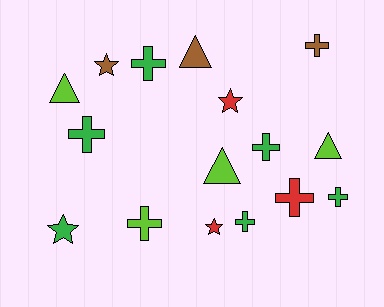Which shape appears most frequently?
Cross, with 8 objects.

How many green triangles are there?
There are no green triangles.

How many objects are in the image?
There are 16 objects.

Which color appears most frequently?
Green, with 6 objects.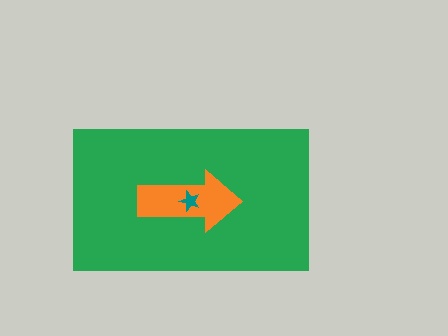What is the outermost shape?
The green rectangle.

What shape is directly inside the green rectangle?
The orange arrow.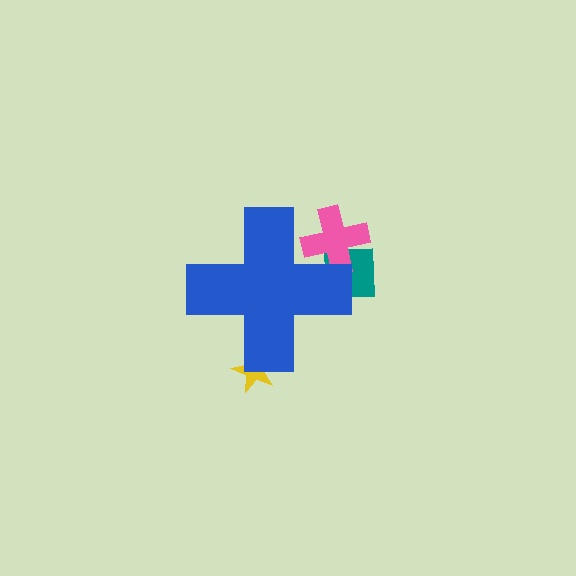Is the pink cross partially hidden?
Yes, the pink cross is partially hidden behind the blue cross.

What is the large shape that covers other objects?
A blue cross.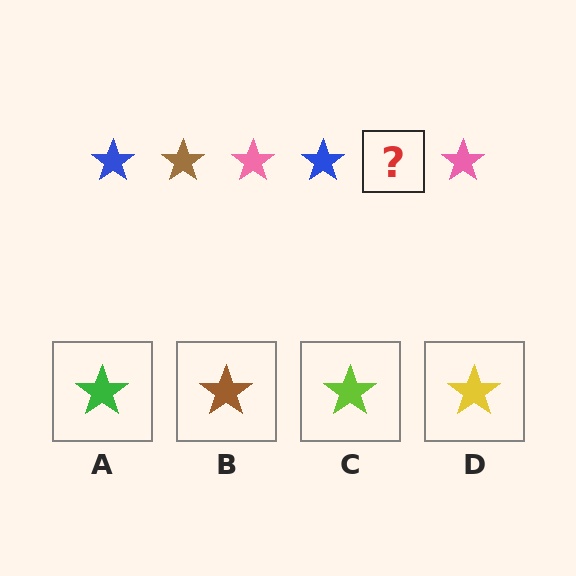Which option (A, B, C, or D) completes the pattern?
B.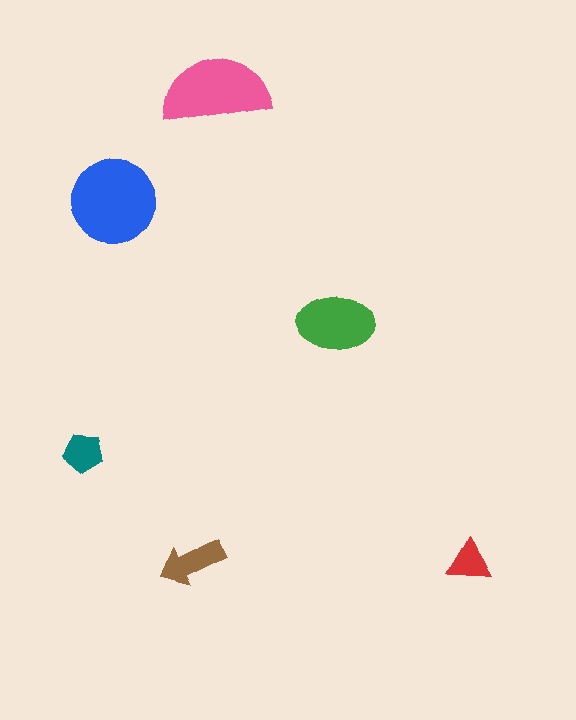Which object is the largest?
The blue circle.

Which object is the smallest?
The red triangle.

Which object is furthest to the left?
The teal pentagon is leftmost.